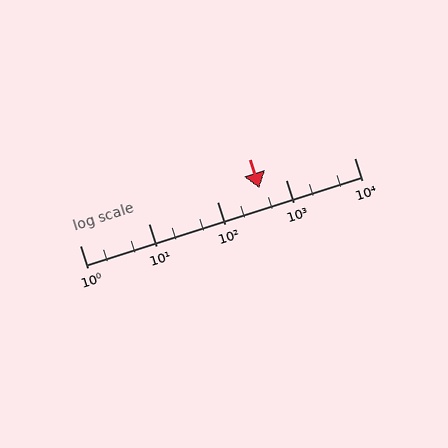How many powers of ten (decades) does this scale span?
The scale spans 4 decades, from 1 to 10000.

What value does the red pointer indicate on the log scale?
The pointer indicates approximately 420.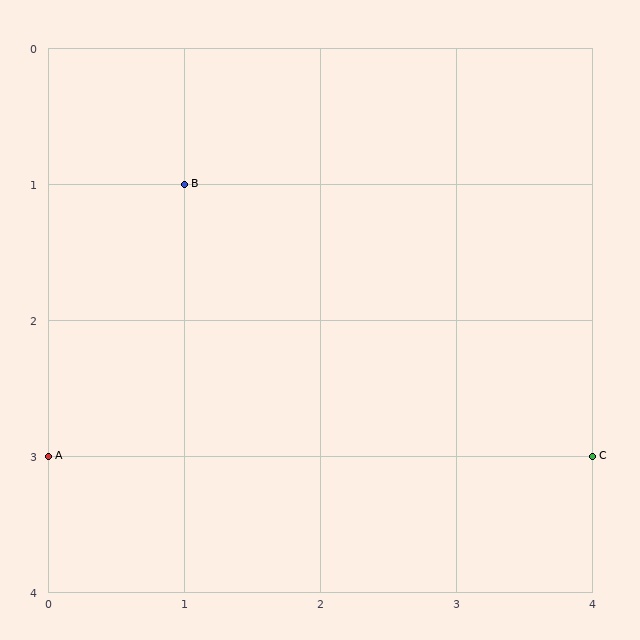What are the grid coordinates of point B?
Point B is at grid coordinates (1, 1).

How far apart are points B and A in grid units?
Points B and A are 1 column and 2 rows apart (about 2.2 grid units diagonally).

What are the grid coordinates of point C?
Point C is at grid coordinates (4, 3).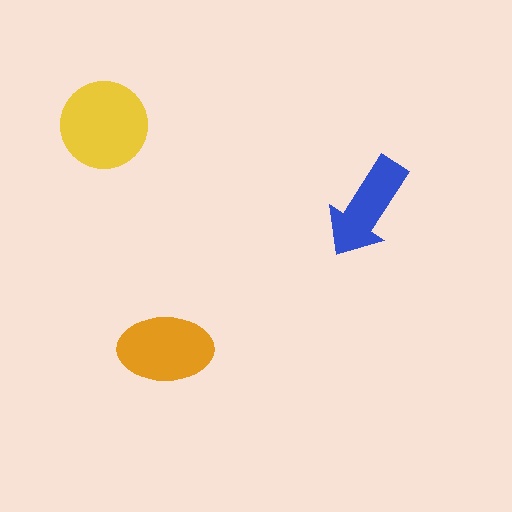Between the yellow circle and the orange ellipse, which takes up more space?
The yellow circle.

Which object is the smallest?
The blue arrow.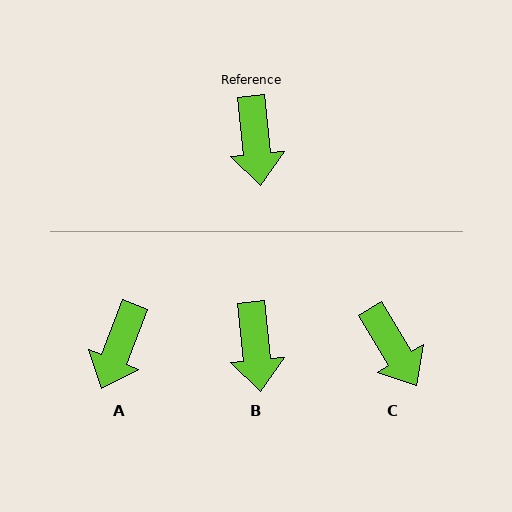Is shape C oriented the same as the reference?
No, it is off by about 25 degrees.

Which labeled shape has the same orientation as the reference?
B.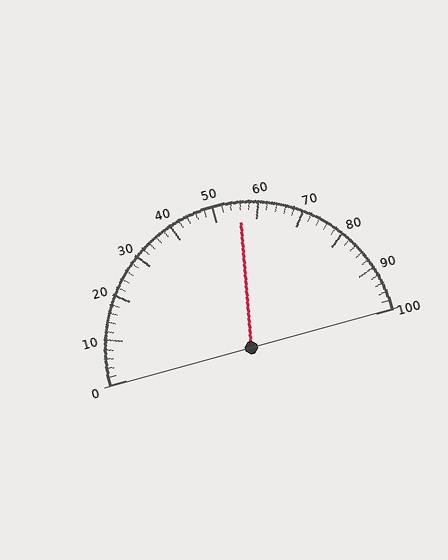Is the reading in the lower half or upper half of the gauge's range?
The reading is in the upper half of the range (0 to 100).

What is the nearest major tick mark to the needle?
The nearest major tick mark is 60.